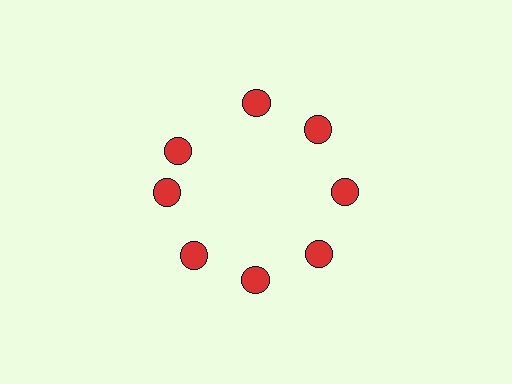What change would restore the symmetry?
The symmetry would be restored by rotating it back into even spacing with its neighbors so that all 8 circles sit at equal angles and equal distance from the center.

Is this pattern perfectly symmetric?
No. The 8 red circles are arranged in a ring, but one element near the 10 o'clock position is rotated out of alignment along the ring, breaking the 8-fold rotational symmetry.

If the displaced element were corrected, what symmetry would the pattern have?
It would have 8-fold rotational symmetry — the pattern would map onto itself every 45 degrees.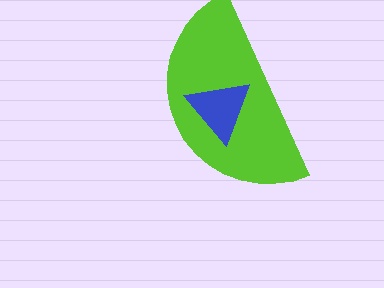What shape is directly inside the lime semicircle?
The blue triangle.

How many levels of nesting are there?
2.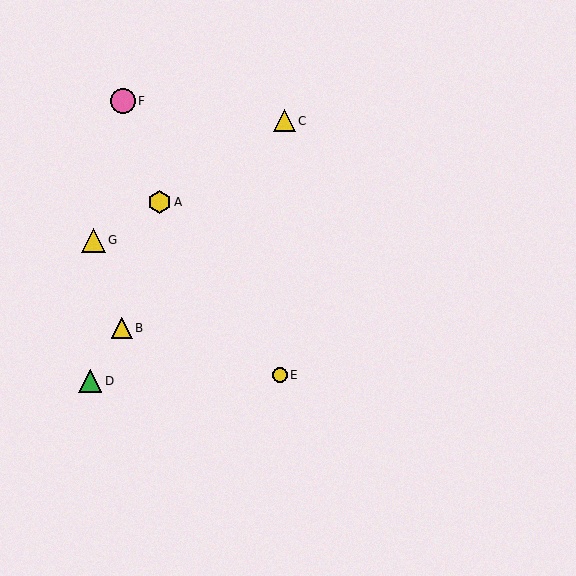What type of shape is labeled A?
Shape A is a yellow hexagon.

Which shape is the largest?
The pink circle (labeled F) is the largest.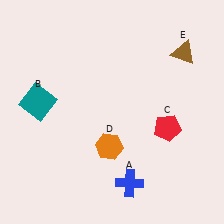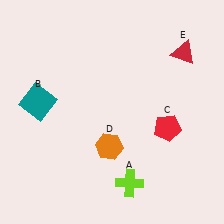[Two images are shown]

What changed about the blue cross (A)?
In Image 1, A is blue. In Image 2, it changed to lime.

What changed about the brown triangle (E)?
In Image 1, E is brown. In Image 2, it changed to red.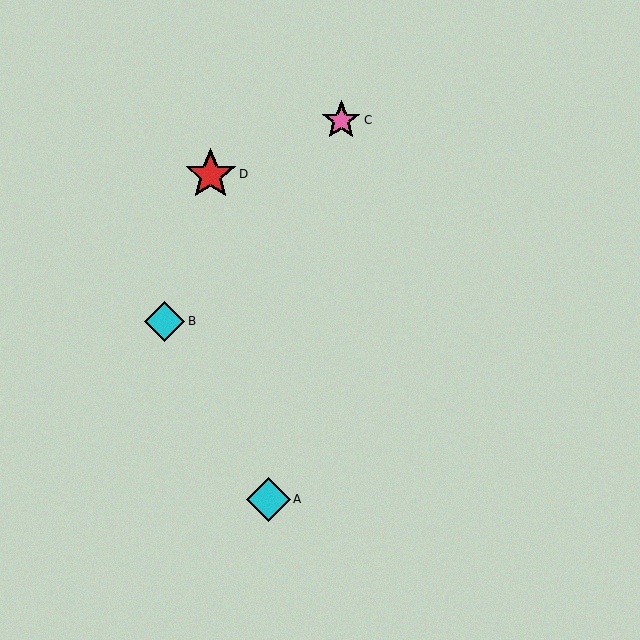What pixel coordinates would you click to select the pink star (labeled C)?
Click at (341, 120) to select the pink star C.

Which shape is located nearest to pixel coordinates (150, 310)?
The cyan diamond (labeled B) at (165, 321) is nearest to that location.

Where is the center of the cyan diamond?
The center of the cyan diamond is at (268, 499).